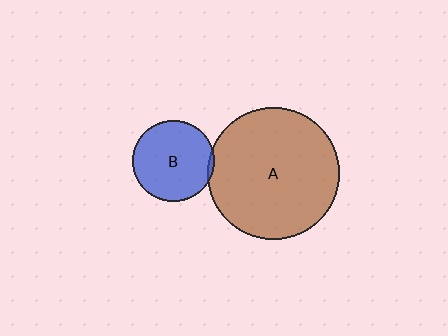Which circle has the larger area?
Circle A (brown).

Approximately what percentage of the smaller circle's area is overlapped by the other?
Approximately 5%.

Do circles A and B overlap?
Yes.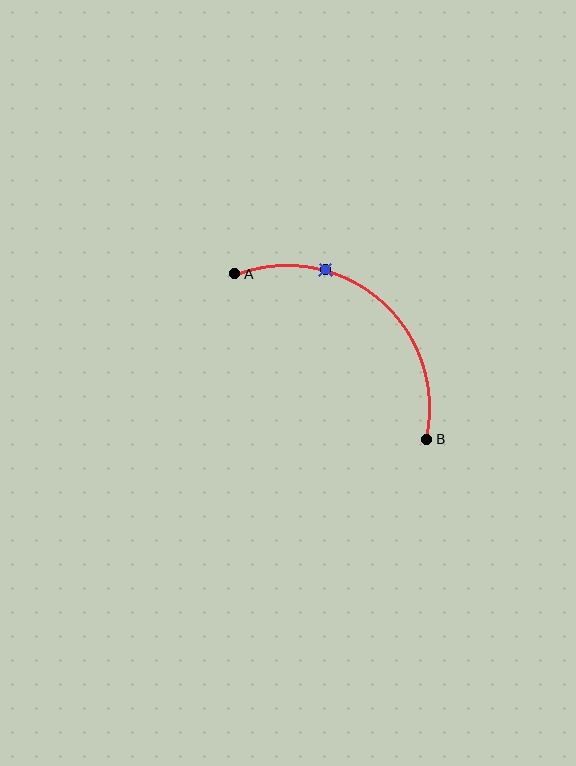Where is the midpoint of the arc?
The arc midpoint is the point on the curve farthest from the straight line joining A and B. It sits above and to the right of that line.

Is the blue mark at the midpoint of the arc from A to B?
No. The blue mark lies on the arc but is closer to endpoint A. The arc midpoint would be at the point on the curve equidistant along the arc from both A and B.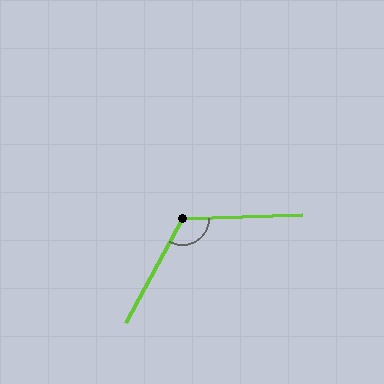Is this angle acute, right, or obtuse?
It is obtuse.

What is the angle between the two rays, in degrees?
Approximately 121 degrees.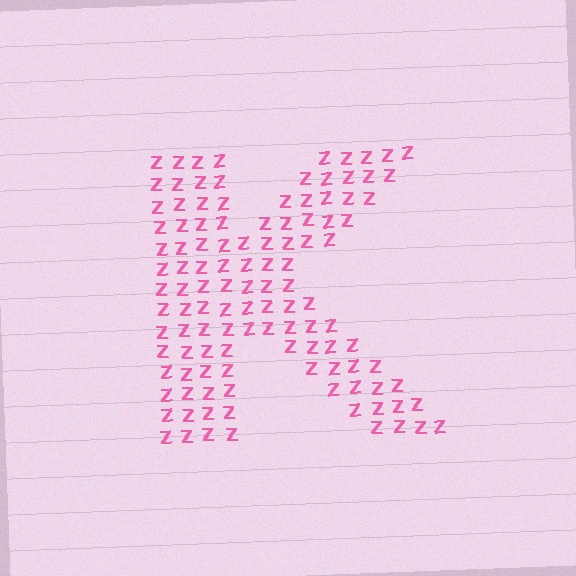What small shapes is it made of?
It is made of small letter Z's.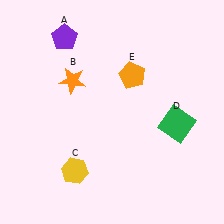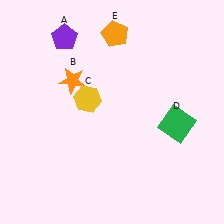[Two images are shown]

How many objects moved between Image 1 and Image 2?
2 objects moved between the two images.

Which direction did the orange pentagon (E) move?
The orange pentagon (E) moved up.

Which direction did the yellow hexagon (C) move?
The yellow hexagon (C) moved up.